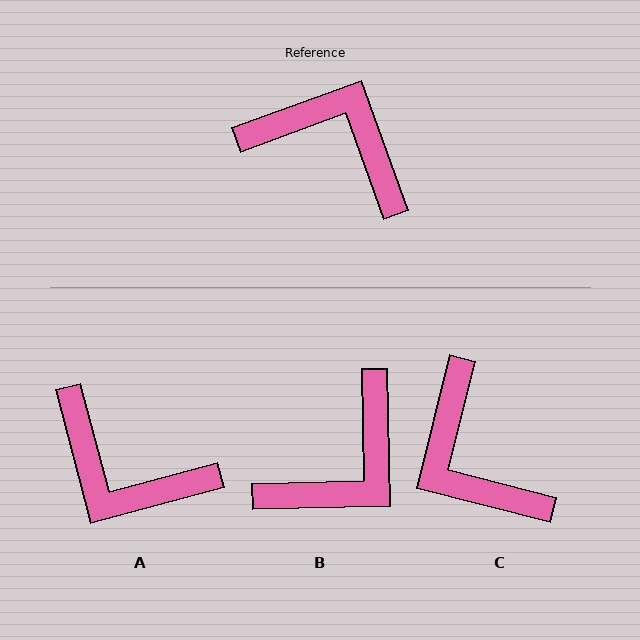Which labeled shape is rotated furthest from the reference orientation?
A, about 175 degrees away.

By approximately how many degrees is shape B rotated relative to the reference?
Approximately 109 degrees clockwise.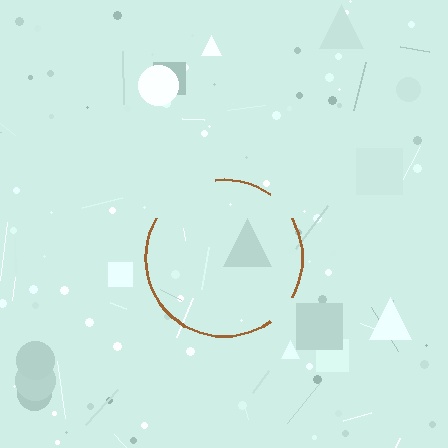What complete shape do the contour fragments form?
The contour fragments form a circle.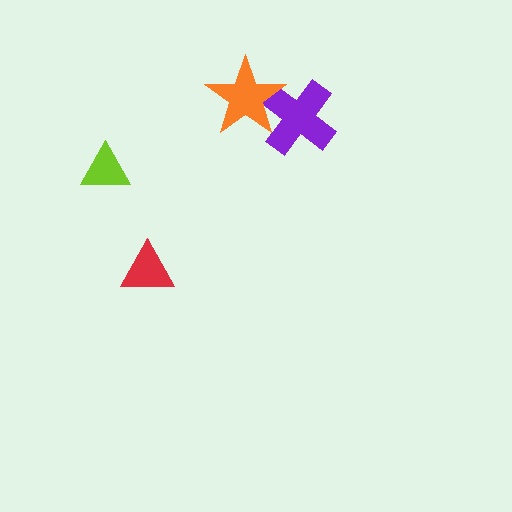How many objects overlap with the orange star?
1 object overlaps with the orange star.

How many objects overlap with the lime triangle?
0 objects overlap with the lime triangle.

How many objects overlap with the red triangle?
0 objects overlap with the red triangle.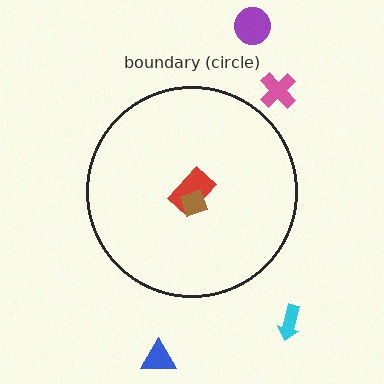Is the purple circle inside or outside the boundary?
Outside.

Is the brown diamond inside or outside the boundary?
Inside.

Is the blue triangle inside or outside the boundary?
Outside.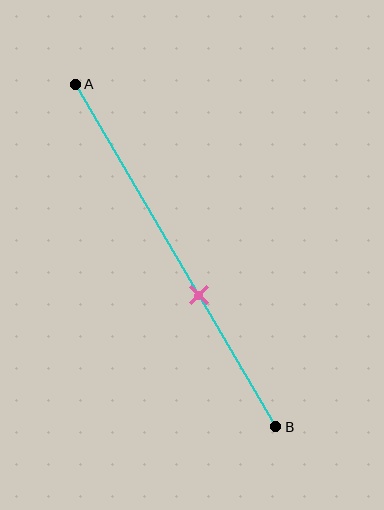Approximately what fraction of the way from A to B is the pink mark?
The pink mark is approximately 60% of the way from A to B.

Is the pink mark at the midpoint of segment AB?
No, the mark is at about 60% from A, not at the 50% midpoint.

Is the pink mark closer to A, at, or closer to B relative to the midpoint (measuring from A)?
The pink mark is closer to point B than the midpoint of segment AB.